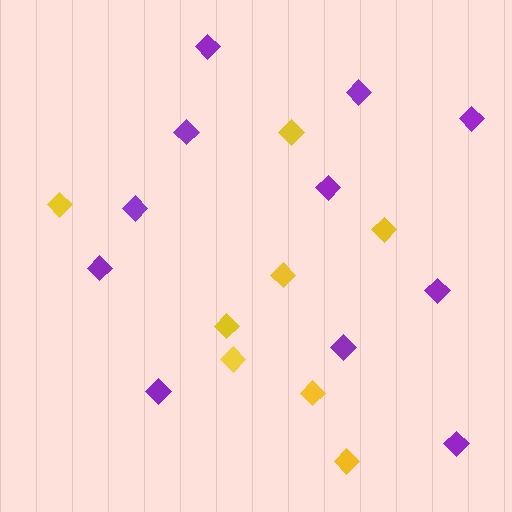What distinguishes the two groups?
There are 2 groups: one group of yellow diamonds (8) and one group of purple diamonds (11).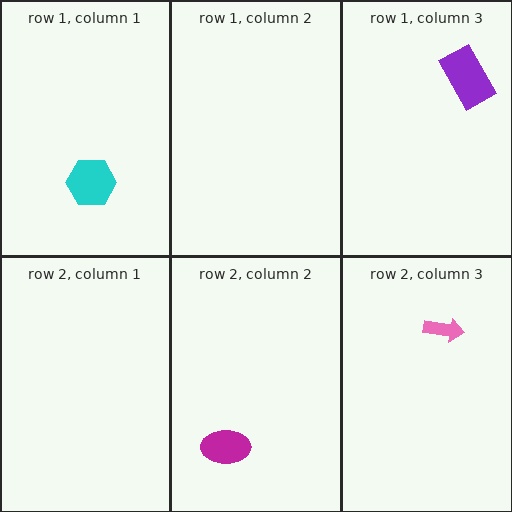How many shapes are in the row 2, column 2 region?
1.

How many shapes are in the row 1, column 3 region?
1.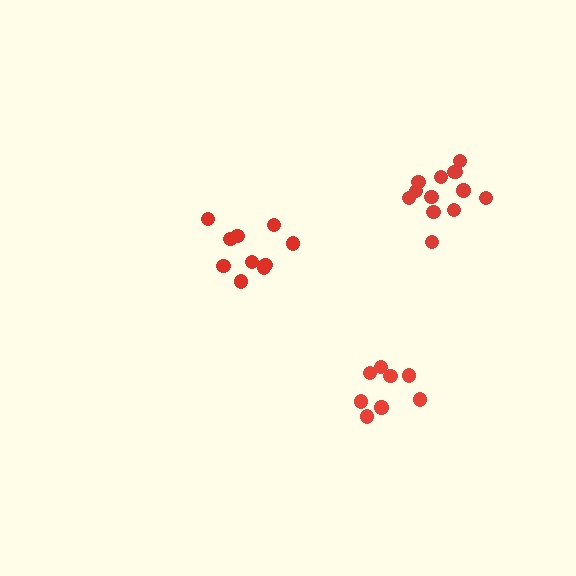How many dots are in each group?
Group 1: 10 dots, Group 2: 8 dots, Group 3: 13 dots (31 total).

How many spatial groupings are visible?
There are 3 spatial groupings.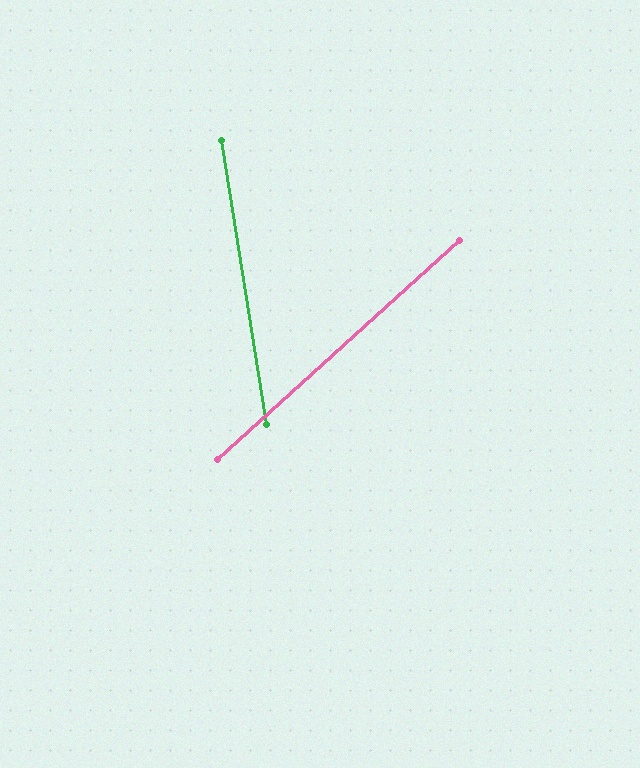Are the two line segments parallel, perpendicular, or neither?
Neither parallel nor perpendicular — they differ by about 57°.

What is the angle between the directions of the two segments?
Approximately 57 degrees.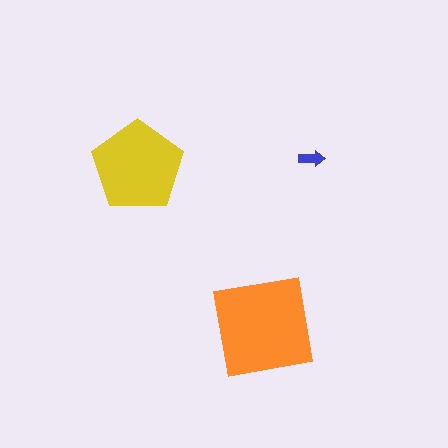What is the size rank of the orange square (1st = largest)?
1st.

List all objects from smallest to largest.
The blue arrow, the yellow pentagon, the orange square.